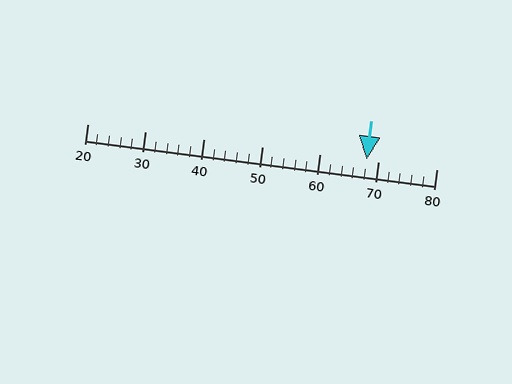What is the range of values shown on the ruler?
The ruler shows values from 20 to 80.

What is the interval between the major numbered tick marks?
The major tick marks are spaced 10 units apart.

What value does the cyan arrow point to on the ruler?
The cyan arrow points to approximately 68.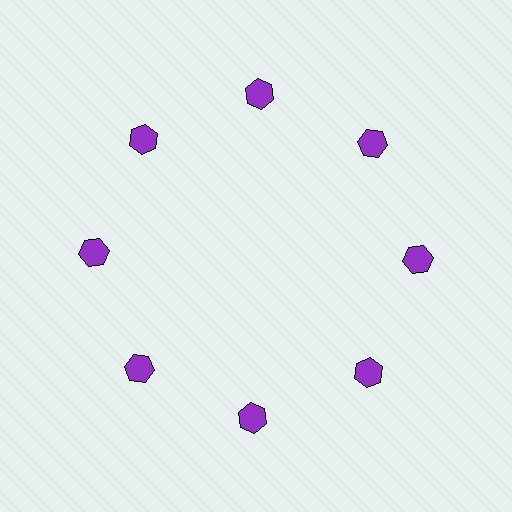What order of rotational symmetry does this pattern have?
This pattern has 8-fold rotational symmetry.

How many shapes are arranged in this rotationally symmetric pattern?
There are 8 shapes, arranged in 8 groups of 1.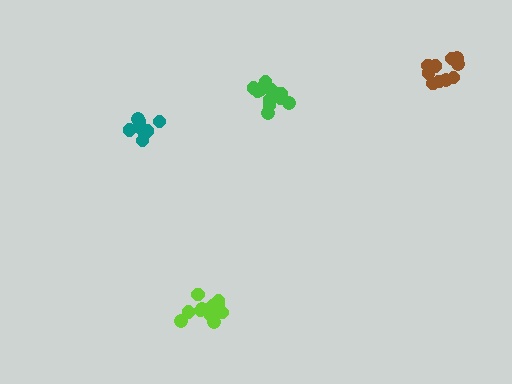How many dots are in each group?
Group 1: 10 dots, Group 2: 12 dots, Group 3: 13 dots, Group 4: 8 dots (43 total).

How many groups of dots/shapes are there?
There are 4 groups.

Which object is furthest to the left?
The teal cluster is leftmost.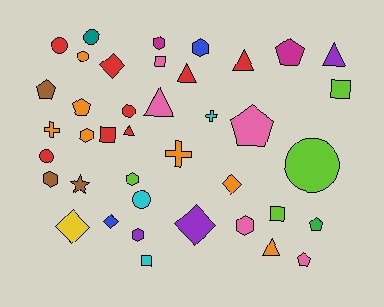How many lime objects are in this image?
There are 4 lime objects.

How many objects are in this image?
There are 40 objects.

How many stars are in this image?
There is 1 star.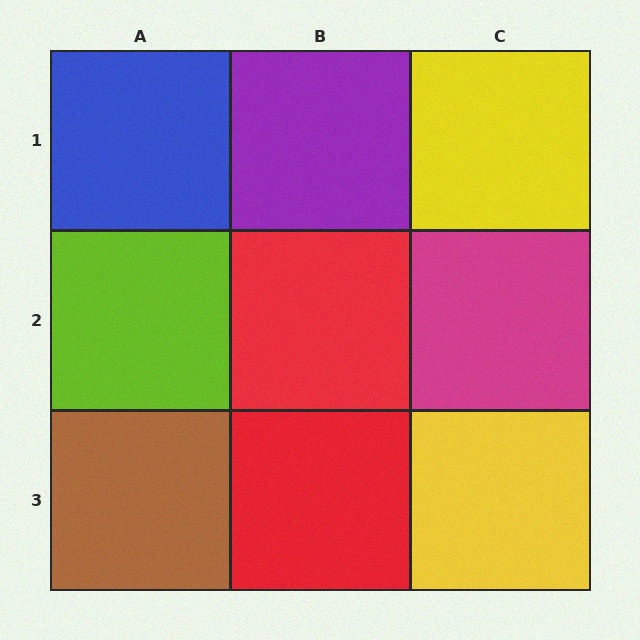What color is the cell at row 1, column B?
Purple.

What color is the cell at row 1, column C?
Yellow.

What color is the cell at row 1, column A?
Blue.